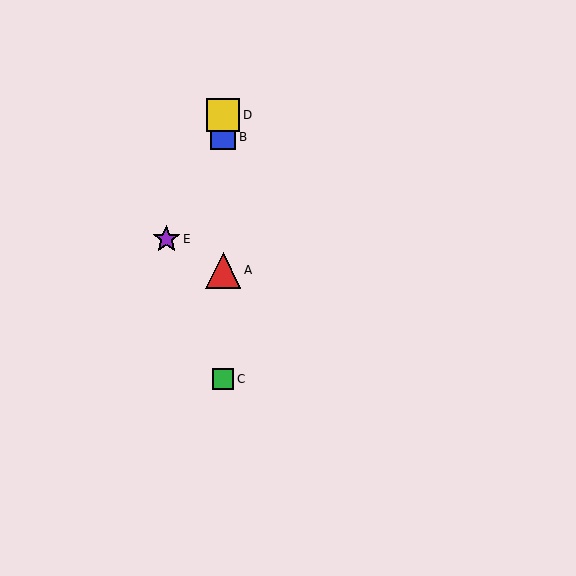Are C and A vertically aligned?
Yes, both are at x≈223.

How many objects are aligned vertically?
4 objects (A, B, C, D) are aligned vertically.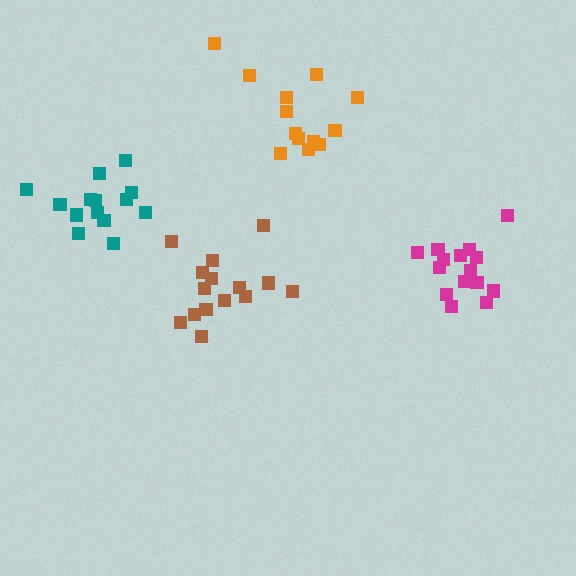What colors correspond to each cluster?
The clusters are colored: brown, orange, teal, magenta.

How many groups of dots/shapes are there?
There are 4 groups.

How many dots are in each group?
Group 1: 15 dots, Group 2: 13 dots, Group 3: 14 dots, Group 4: 15 dots (57 total).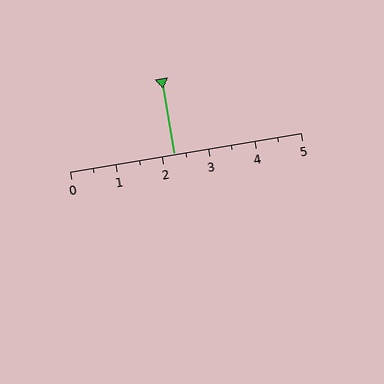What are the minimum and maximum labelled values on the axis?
The axis runs from 0 to 5.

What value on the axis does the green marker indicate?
The marker indicates approximately 2.2.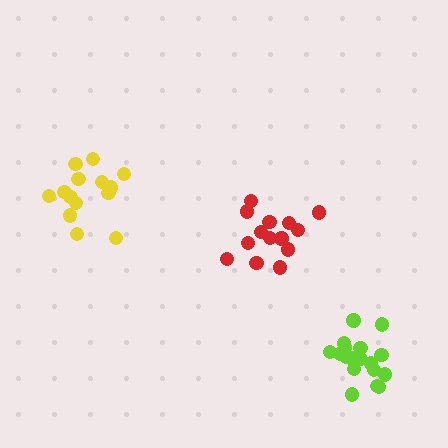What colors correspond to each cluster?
The clusters are colored: lime, red, yellow.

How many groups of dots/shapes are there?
There are 3 groups.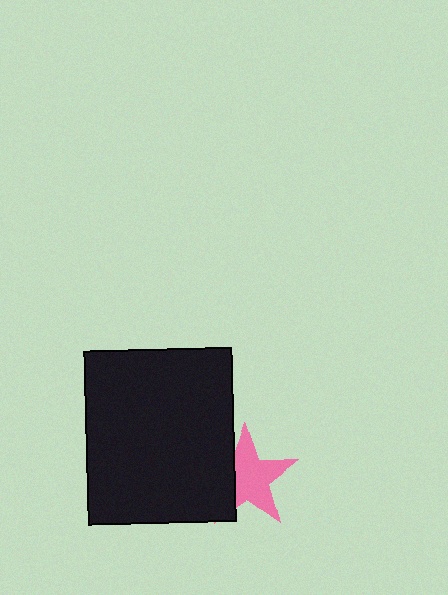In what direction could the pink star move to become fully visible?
The pink star could move right. That would shift it out from behind the black rectangle entirely.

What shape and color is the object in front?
The object in front is a black rectangle.